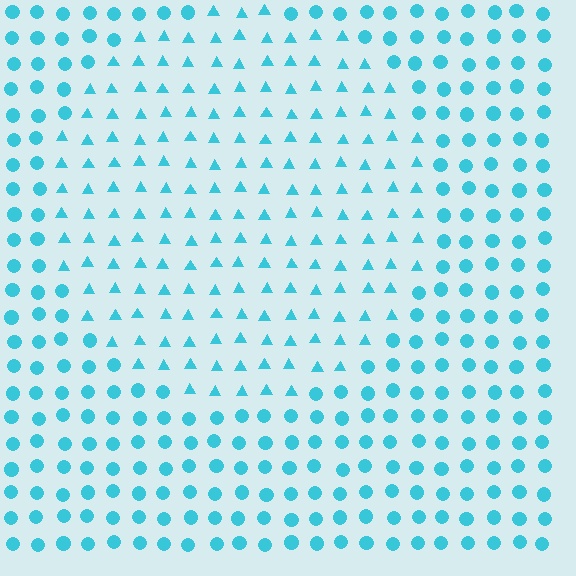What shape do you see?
I see a circle.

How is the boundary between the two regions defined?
The boundary is defined by a change in element shape: triangles inside vs. circles outside. All elements share the same color and spacing.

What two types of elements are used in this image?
The image uses triangles inside the circle region and circles outside it.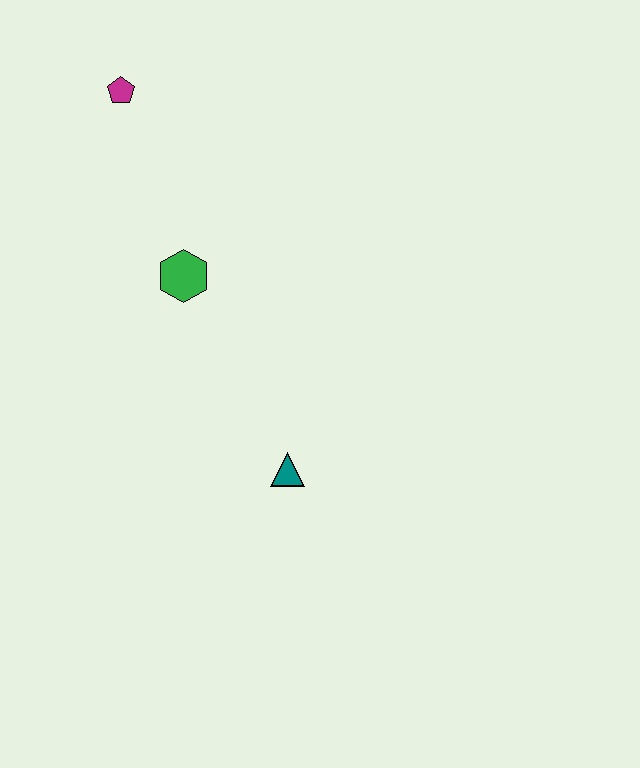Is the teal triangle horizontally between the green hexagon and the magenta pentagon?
No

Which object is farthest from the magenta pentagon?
The teal triangle is farthest from the magenta pentagon.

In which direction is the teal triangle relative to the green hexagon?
The teal triangle is below the green hexagon.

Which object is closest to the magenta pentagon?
The green hexagon is closest to the magenta pentagon.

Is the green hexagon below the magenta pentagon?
Yes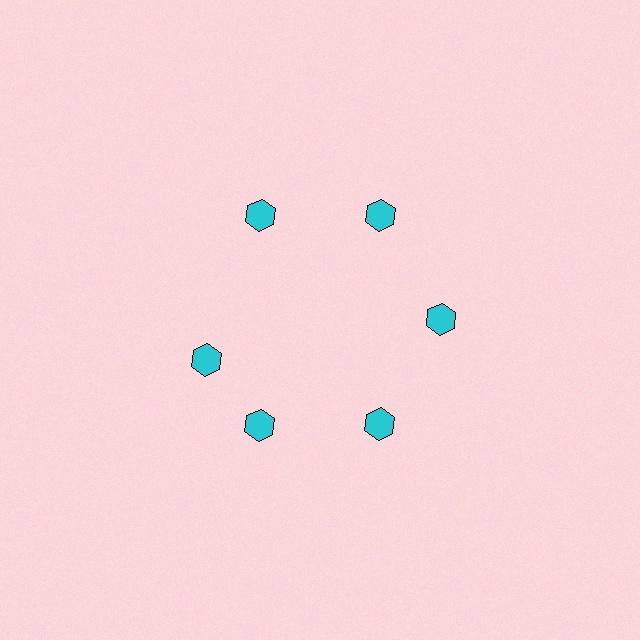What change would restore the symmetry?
The symmetry would be restored by rotating it back into even spacing with its neighbors so that all 6 hexagons sit at equal angles and equal distance from the center.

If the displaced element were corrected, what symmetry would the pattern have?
It would have 6-fold rotational symmetry — the pattern would map onto itself every 60 degrees.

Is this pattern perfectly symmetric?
No. The 6 cyan hexagons are arranged in a ring, but one element near the 9 o'clock position is rotated out of alignment along the ring, breaking the 6-fold rotational symmetry.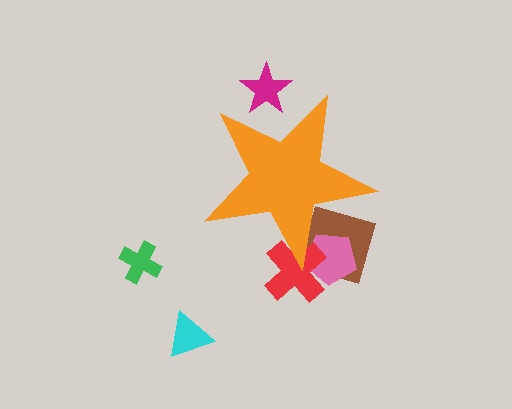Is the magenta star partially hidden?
Yes, the magenta star is partially hidden behind the orange star.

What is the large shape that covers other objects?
An orange star.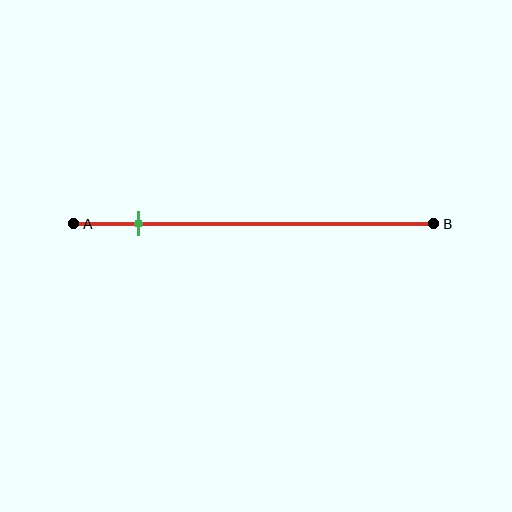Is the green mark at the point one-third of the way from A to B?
No, the mark is at about 20% from A, not at the 33% one-third point.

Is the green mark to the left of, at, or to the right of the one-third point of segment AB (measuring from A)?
The green mark is to the left of the one-third point of segment AB.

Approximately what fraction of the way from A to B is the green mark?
The green mark is approximately 20% of the way from A to B.